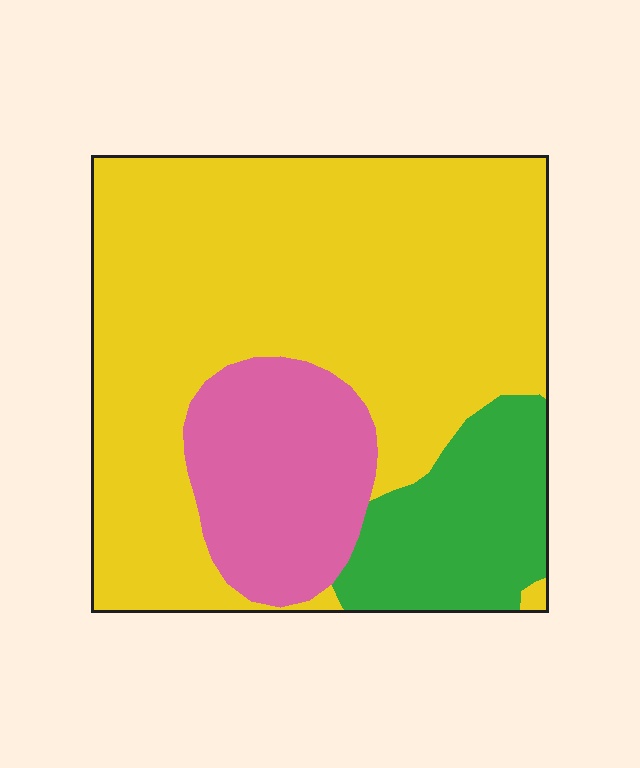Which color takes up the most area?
Yellow, at roughly 65%.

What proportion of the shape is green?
Green takes up less than a quarter of the shape.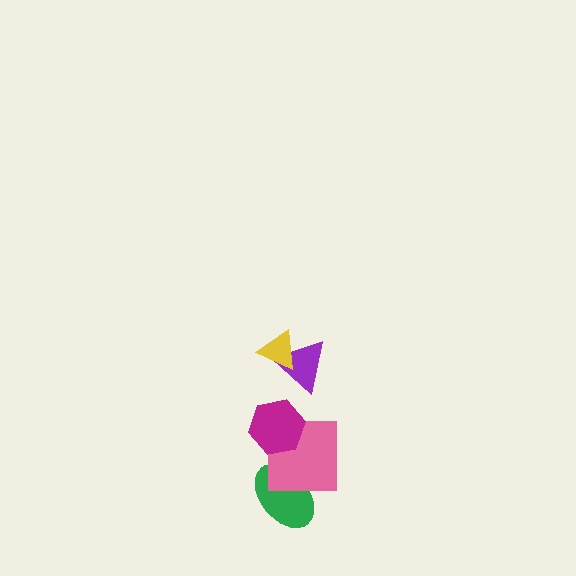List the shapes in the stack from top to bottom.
From top to bottom: the yellow triangle, the purple triangle, the magenta hexagon, the pink square, the green ellipse.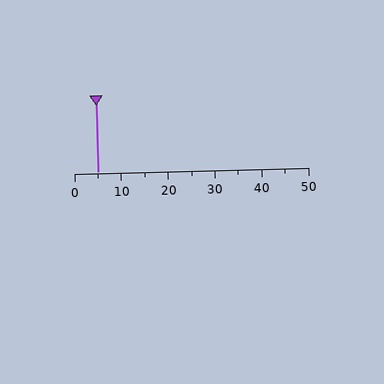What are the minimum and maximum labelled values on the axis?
The axis runs from 0 to 50.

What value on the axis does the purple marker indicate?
The marker indicates approximately 5.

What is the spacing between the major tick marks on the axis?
The major ticks are spaced 10 apart.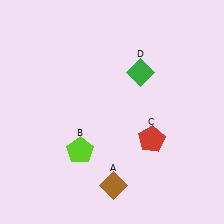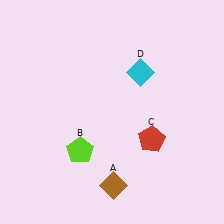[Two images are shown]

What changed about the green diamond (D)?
In Image 1, D is green. In Image 2, it changed to cyan.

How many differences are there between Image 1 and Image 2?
There is 1 difference between the two images.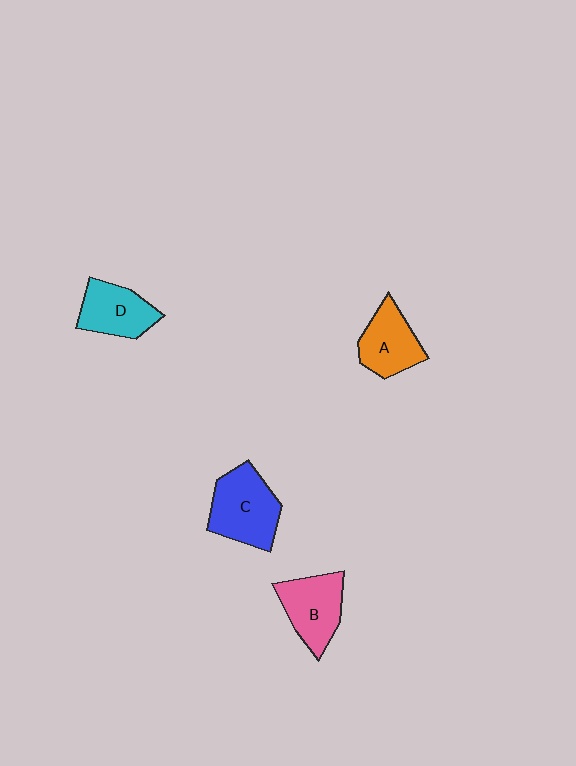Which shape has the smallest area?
Shape A (orange).